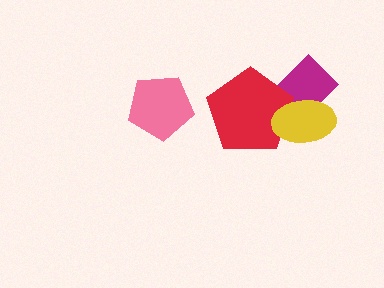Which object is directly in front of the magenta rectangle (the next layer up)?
The red pentagon is directly in front of the magenta rectangle.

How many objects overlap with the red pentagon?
2 objects overlap with the red pentagon.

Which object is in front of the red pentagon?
The yellow ellipse is in front of the red pentagon.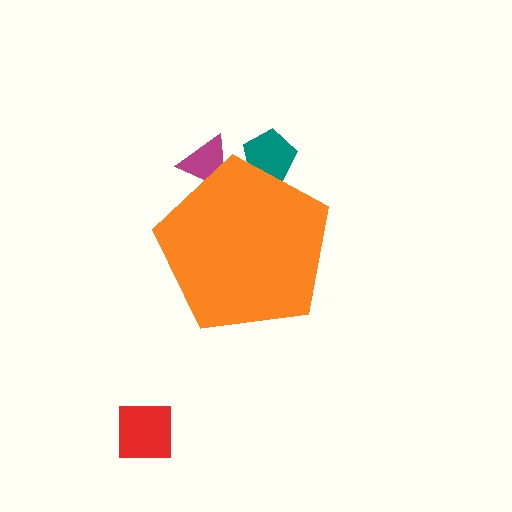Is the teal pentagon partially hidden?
Yes, the teal pentagon is partially hidden behind the orange pentagon.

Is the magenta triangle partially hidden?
Yes, the magenta triangle is partially hidden behind the orange pentagon.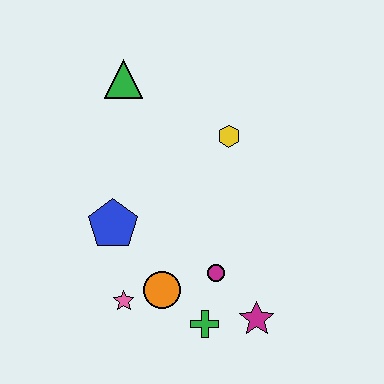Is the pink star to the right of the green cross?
No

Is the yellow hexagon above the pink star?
Yes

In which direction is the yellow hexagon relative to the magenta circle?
The yellow hexagon is above the magenta circle.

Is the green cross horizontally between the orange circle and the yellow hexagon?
Yes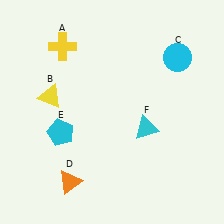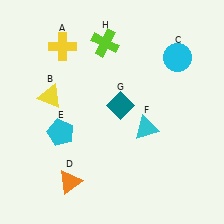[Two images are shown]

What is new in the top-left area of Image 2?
A lime cross (H) was added in the top-left area of Image 2.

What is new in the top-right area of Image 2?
A teal diamond (G) was added in the top-right area of Image 2.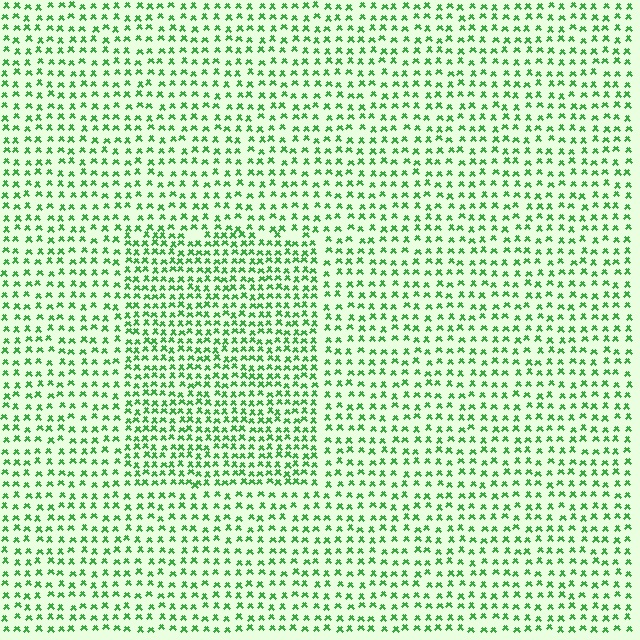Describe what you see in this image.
The image contains small green elements arranged at two different densities. A rectangle-shaped region is visible where the elements are more densely packed than the surrounding area.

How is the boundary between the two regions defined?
The boundary is defined by a change in element density (approximately 1.6x ratio). All elements are the same color, size, and shape.